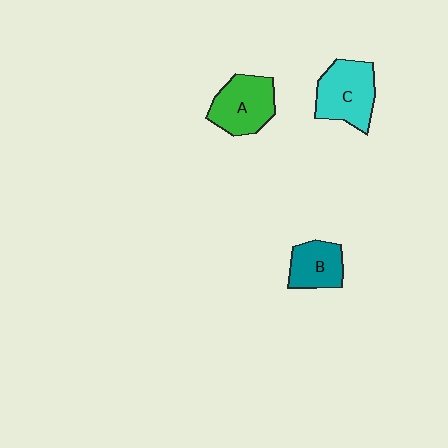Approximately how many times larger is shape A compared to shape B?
Approximately 1.3 times.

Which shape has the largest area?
Shape C (cyan).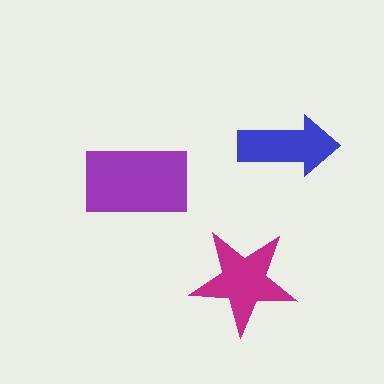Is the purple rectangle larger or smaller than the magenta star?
Larger.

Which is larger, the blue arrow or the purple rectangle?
The purple rectangle.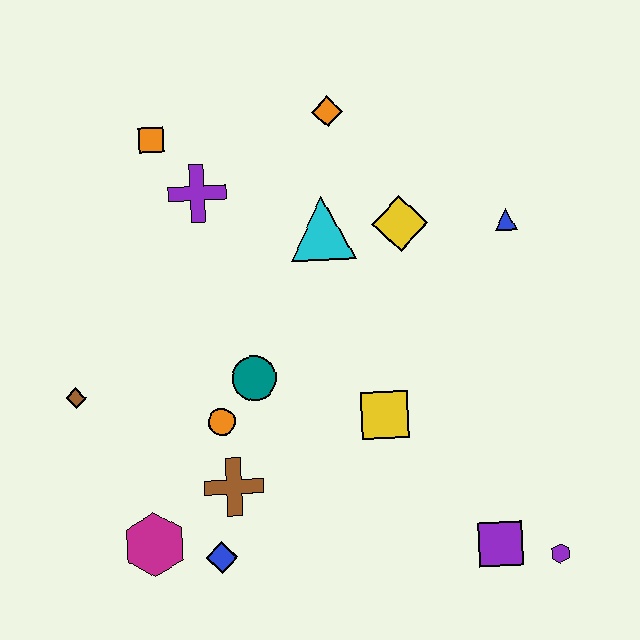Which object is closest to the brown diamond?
The orange circle is closest to the brown diamond.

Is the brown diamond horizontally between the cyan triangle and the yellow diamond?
No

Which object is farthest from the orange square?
The purple hexagon is farthest from the orange square.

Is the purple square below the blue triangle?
Yes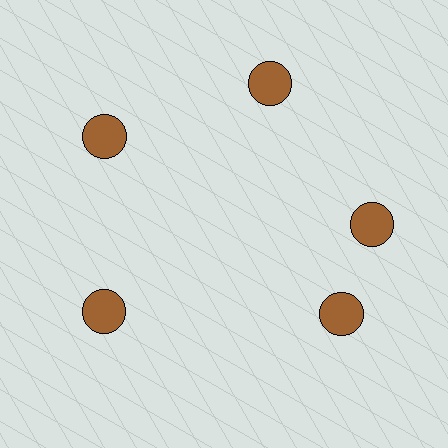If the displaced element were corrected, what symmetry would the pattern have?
It would have 5-fold rotational symmetry — the pattern would map onto itself every 72 degrees.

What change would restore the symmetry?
The symmetry would be restored by rotating it back into even spacing with its neighbors so that all 5 circles sit at equal angles and equal distance from the center.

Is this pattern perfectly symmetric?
No. The 5 brown circles are arranged in a ring, but one element near the 5 o'clock position is rotated out of alignment along the ring, breaking the 5-fold rotational symmetry.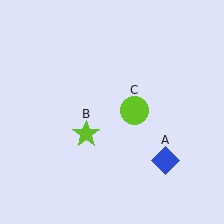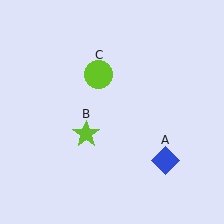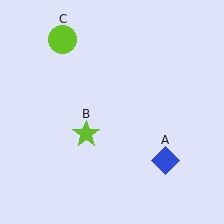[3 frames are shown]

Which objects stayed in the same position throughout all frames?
Blue diamond (object A) and lime star (object B) remained stationary.